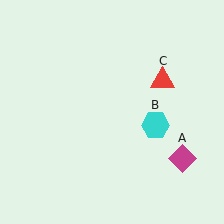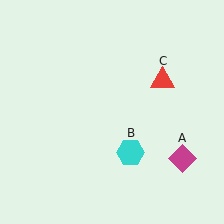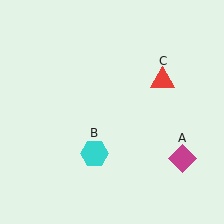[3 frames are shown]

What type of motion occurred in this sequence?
The cyan hexagon (object B) rotated clockwise around the center of the scene.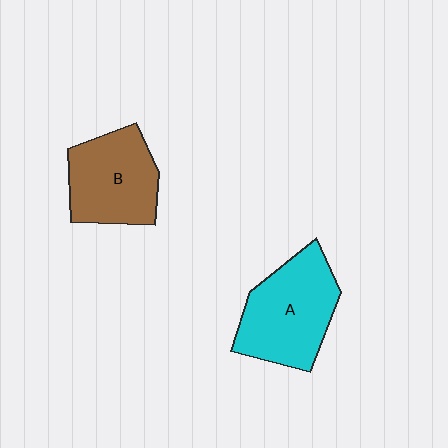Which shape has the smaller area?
Shape B (brown).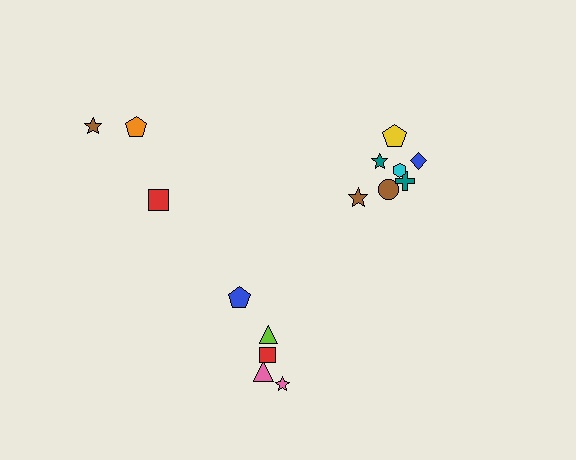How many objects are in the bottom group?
There are 5 objects.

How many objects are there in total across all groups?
There are 15 objects.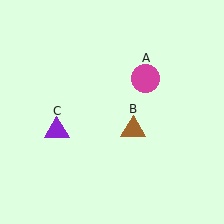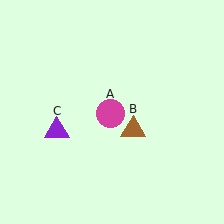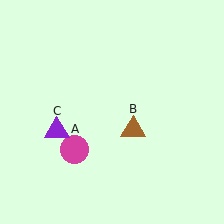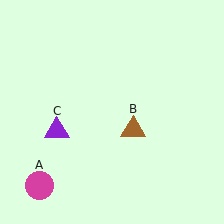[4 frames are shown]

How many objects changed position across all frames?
1 object changed position: magenta circle (object A).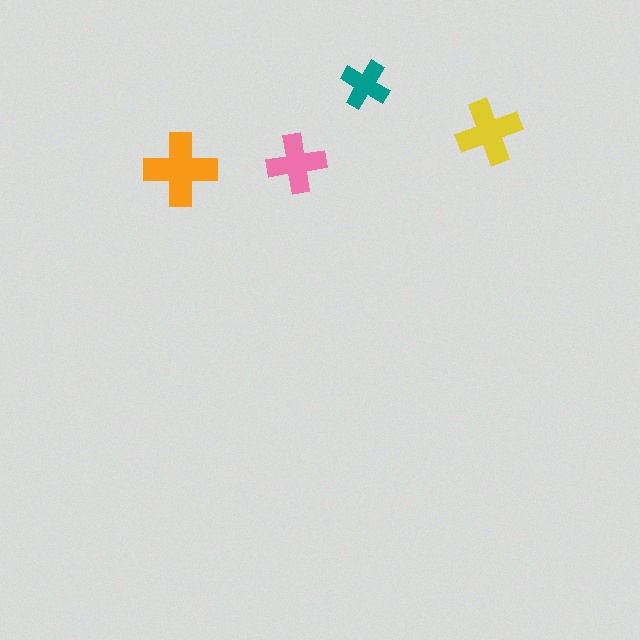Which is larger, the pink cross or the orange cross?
The orange one.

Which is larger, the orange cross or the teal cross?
The orange one.